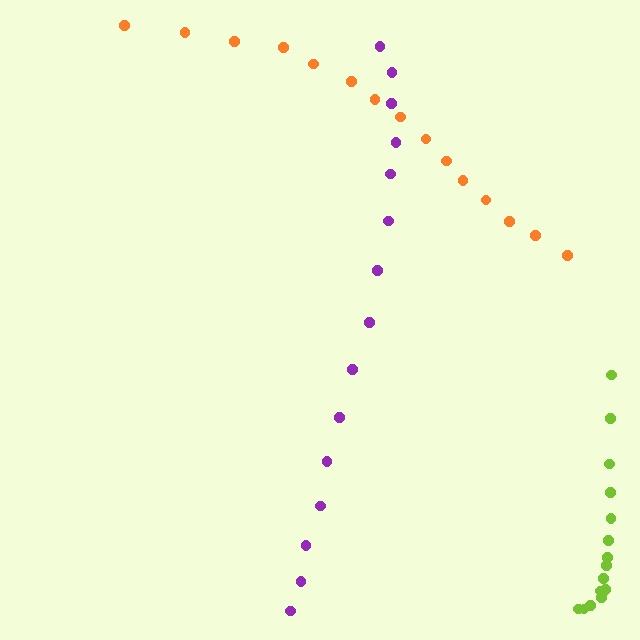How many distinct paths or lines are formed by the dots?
There are 3 distinct paths.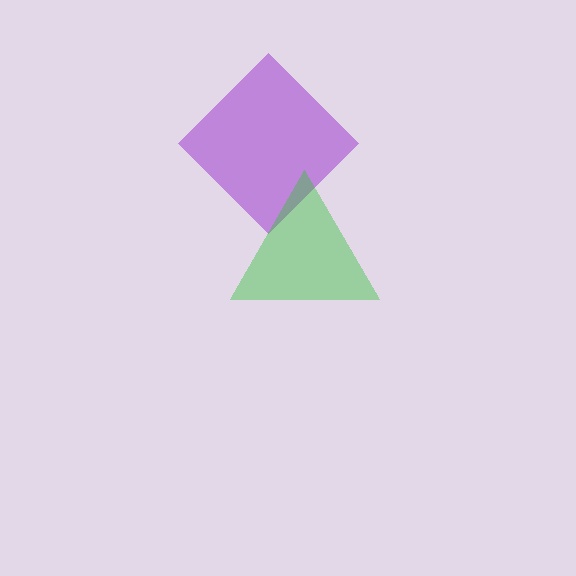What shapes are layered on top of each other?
The layered shapes are: a purple diamond, a green triangle.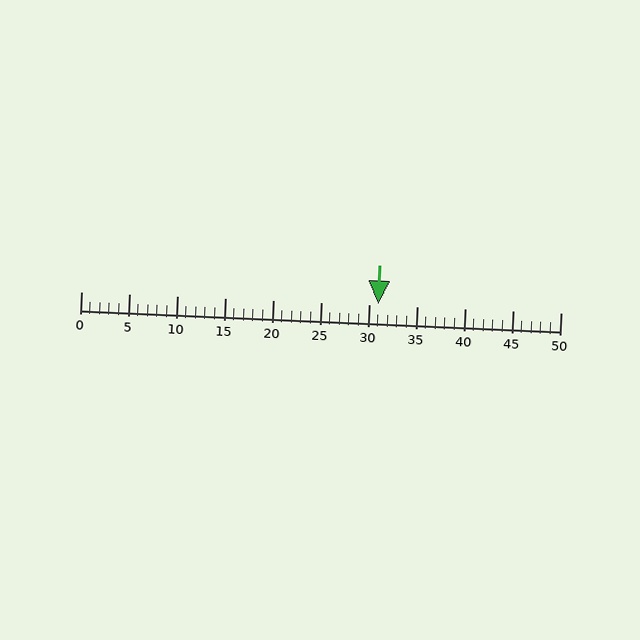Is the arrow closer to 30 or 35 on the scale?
The arrow is closer to 30.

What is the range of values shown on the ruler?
The ruler shows values from 0 to 50.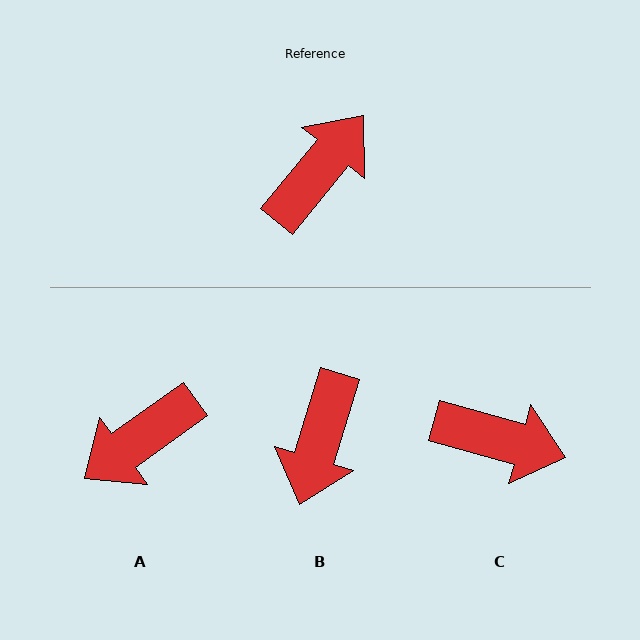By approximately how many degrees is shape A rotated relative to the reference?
Approximately 165 degrees counter-clockwise.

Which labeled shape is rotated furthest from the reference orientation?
A, about 165 degrees away.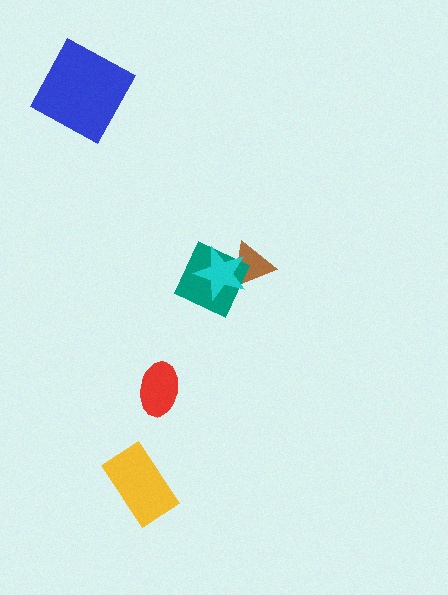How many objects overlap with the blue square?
0 objects overlap with the blue square.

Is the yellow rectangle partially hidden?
No, no other shape covers it.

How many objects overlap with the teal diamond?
2 objects overlap with the teal diamond.